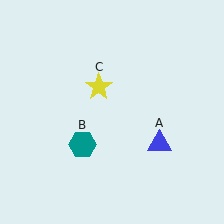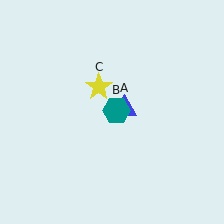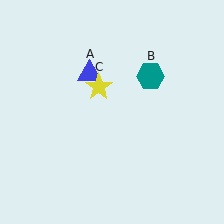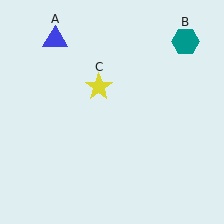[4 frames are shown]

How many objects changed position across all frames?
2 objects changed position: blue triangle (object A), teal hexagon (object B).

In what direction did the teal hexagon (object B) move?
The teal hexagon (object B) moved up and to the right.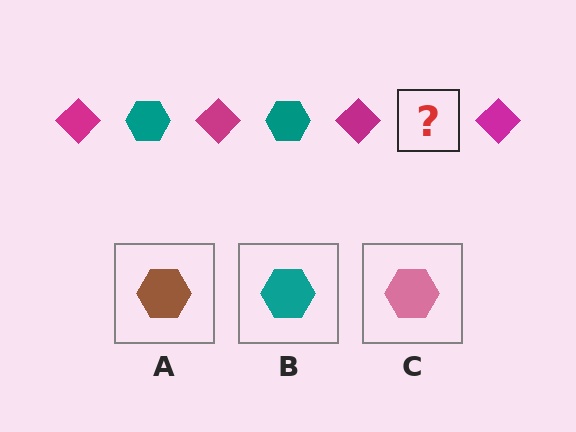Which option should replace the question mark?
Option B.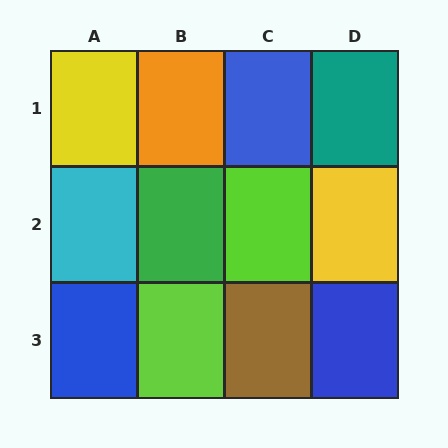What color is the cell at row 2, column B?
Green.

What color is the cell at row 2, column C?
Lime.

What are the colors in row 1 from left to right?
Yellow, orange, blue, teal.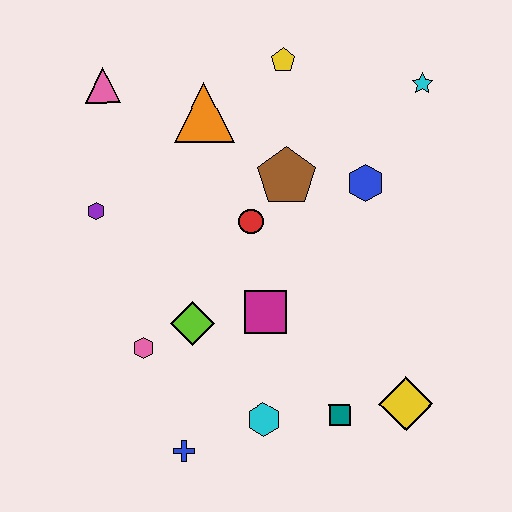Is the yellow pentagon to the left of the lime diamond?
No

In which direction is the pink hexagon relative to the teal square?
The pink hexagon is to the left of the teal square.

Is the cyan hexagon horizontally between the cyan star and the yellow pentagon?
No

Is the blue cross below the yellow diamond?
Yes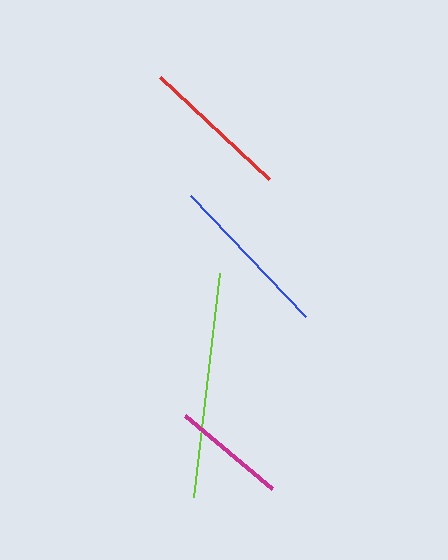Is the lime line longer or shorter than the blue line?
The lime line is longer than the blue line.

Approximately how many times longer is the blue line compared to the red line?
The blue line is approximately 1.1 times the length of the red line.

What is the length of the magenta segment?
The magenta segment is approximately 113 pixels long.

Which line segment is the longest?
The lime line is the longest at approximately 226 pixels.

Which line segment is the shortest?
The magenta line is the shortest at approximately 113 pixels.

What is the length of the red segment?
The red segment is approximately 149 pixels long.